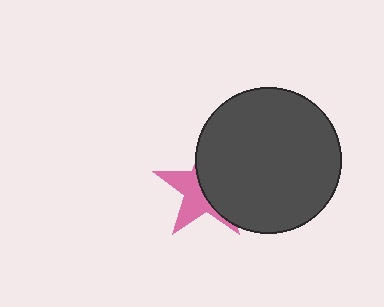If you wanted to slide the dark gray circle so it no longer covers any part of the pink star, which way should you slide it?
Slide it right — that is the most direct way to separate the two shapes.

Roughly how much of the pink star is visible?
A small part of it is visible (roughly 44%).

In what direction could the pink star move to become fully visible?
The pink star could move left. That would shift it out from behind the dark gray circle entirely.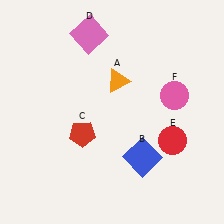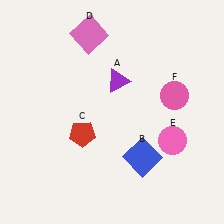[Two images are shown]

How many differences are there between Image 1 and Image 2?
There are 2 differences between the two images.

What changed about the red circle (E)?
In Image 1, E is red. In Image 2, it changed to pink.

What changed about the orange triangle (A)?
In Image 1, A is orange. In Image 2, it changed to purple.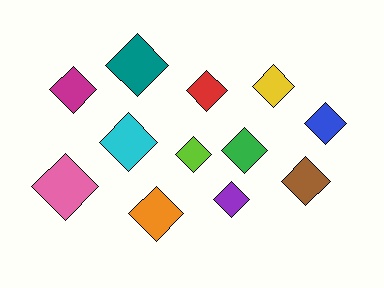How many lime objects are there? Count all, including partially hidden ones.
There is 1 lime object.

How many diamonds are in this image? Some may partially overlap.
There are 12 diamonds.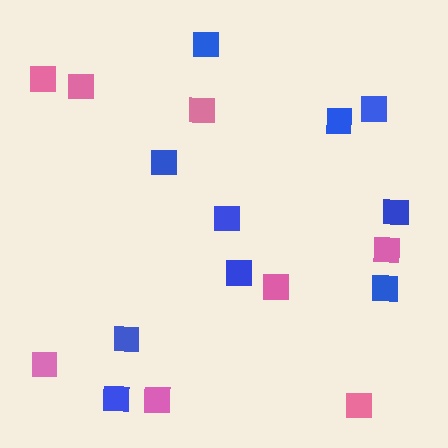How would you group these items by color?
There are 2 groups: one group of blue squares (10) and one group of pink squares (8).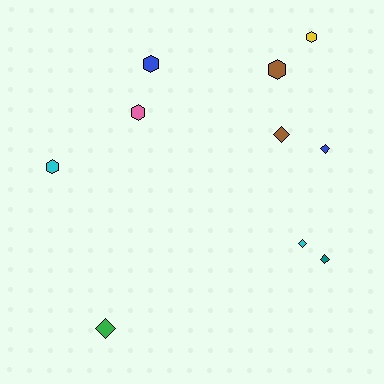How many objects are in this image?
There are 10 objects.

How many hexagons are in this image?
There are 5 hexagons.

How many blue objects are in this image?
There are 2 blue objects.